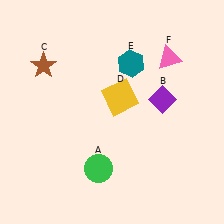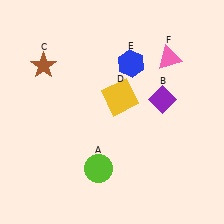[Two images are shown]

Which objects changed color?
A changed from green to lime. E changed from teal to blue.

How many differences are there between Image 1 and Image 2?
There are 2 differences between the two images.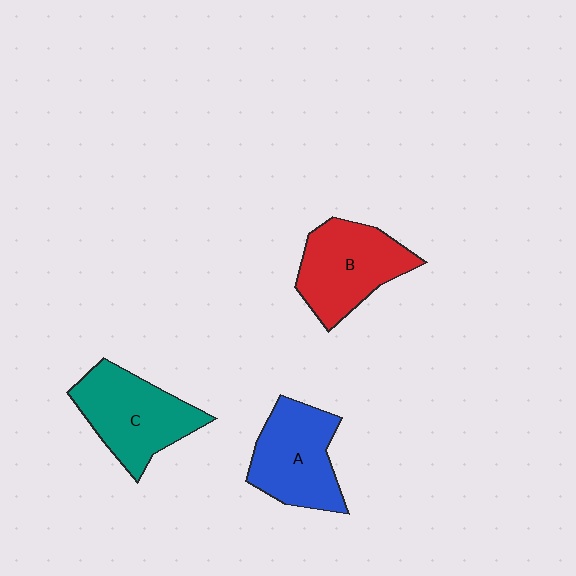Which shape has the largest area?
Shape C (teal).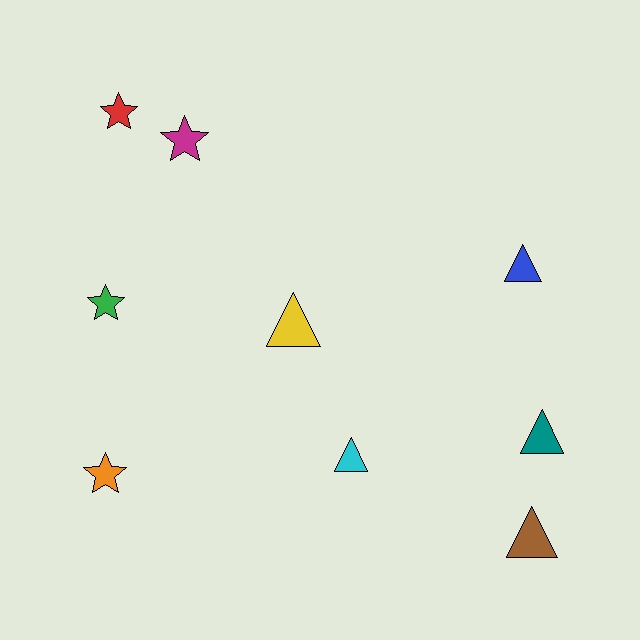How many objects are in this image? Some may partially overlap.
There are 9 objects.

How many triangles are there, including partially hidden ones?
There are 5 triangles.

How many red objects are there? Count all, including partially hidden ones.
There is 1 red object.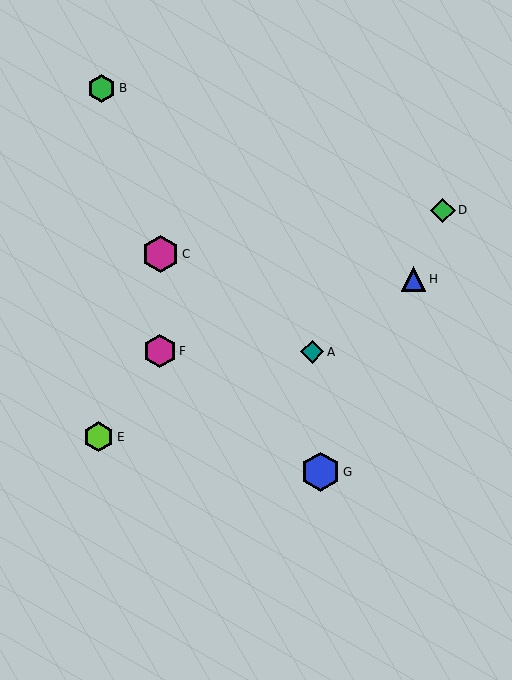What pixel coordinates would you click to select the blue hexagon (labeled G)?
Click at (321, 472) to select the blue hexagon G.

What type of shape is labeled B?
Shape B is a green hexagon.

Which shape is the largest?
The blue hexagon (labeled G) is the largest.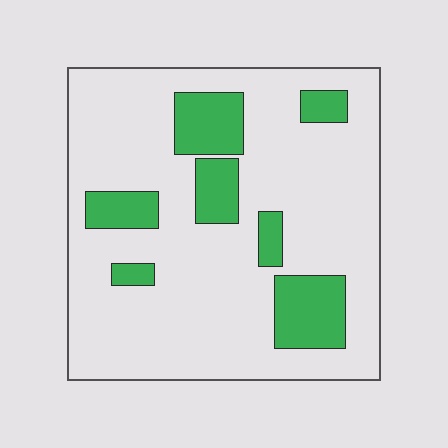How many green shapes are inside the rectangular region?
7.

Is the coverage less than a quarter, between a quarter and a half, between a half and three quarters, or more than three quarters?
Less than a quarter.